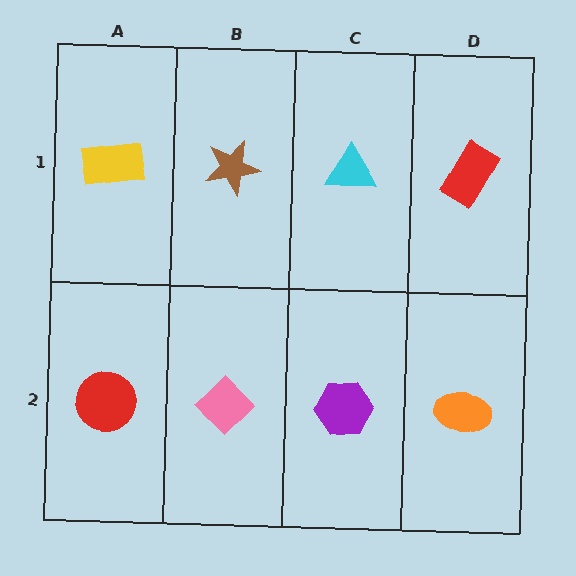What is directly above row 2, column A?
A yellow rectangle.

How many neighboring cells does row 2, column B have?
3.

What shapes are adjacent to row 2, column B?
A brown star (row 1, column B), a red circle (row 2, column A), a purple hexagon (row 2, column C).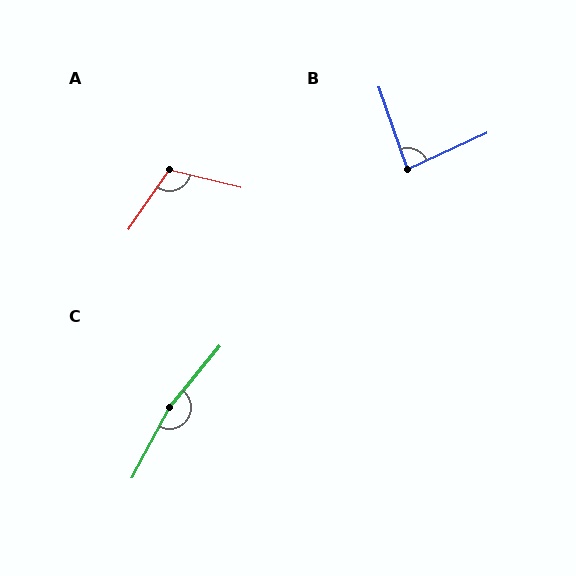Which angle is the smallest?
B, at approximately 84 degrees.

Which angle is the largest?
C, at approximately 169 degrees.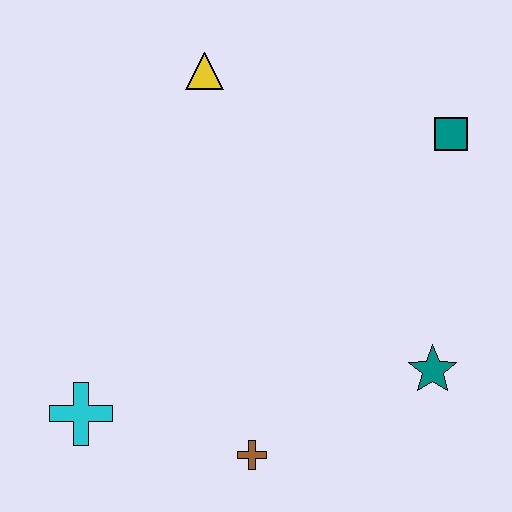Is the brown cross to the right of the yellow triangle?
Yes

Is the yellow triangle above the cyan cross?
Yes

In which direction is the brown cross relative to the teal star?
The brown cross is to the left of the teal star.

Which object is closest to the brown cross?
The cyan cross is closest to the brown cross.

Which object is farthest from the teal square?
The cyan cross is farthest from the teal square.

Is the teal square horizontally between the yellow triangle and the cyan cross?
No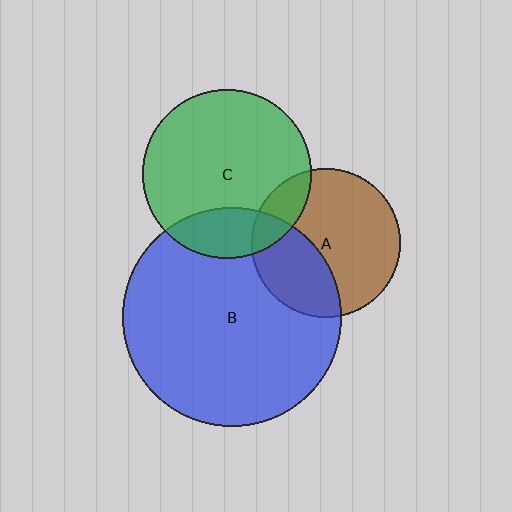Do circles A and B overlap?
Yes.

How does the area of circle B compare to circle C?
Approximately 1.7 times.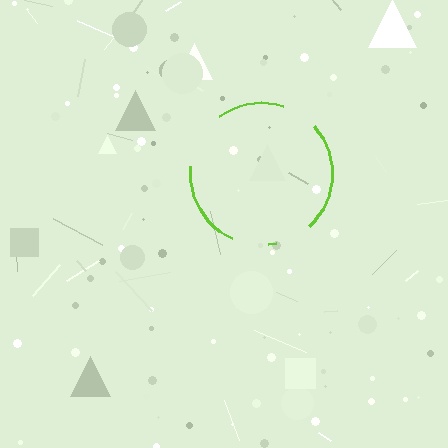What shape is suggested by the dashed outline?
The dashed outline suggests a circle.